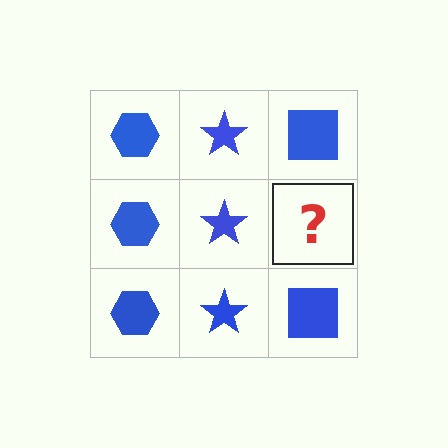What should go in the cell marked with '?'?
The missing cell should contain a blue square.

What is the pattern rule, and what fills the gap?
The rule is that each column has a consistent shape. The gap should be filled with a blue square.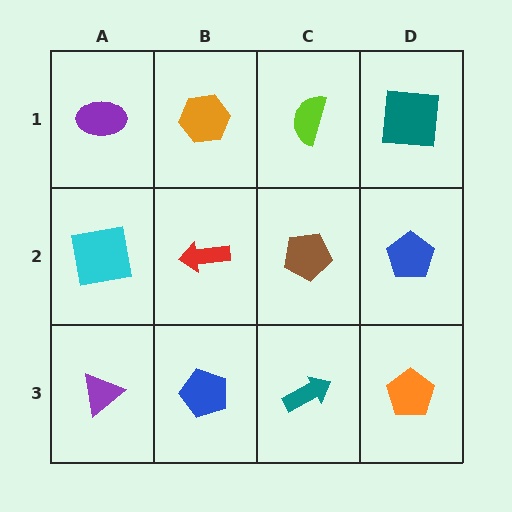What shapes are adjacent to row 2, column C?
A lime semicircle (row 1, column C), a teal arrow (row 3, column C), a red arrow (row 2, column B), a blue pentagon (row 2, column D).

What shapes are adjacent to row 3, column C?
A brown pentagon (row 2, column C), a blue pentagon (row 3, column B), an orange pentagon (row 3, column D).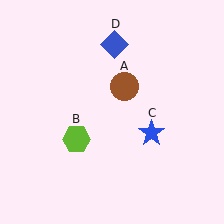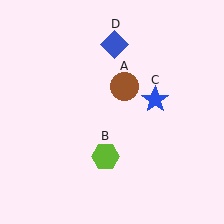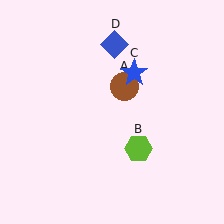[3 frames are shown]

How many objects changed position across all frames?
2 objects changed position: lime hexagon (object B), blue star (object C).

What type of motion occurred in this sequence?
The lime hexagon (object B), blue star (object C) rotated counterclockwise around the center of the scene.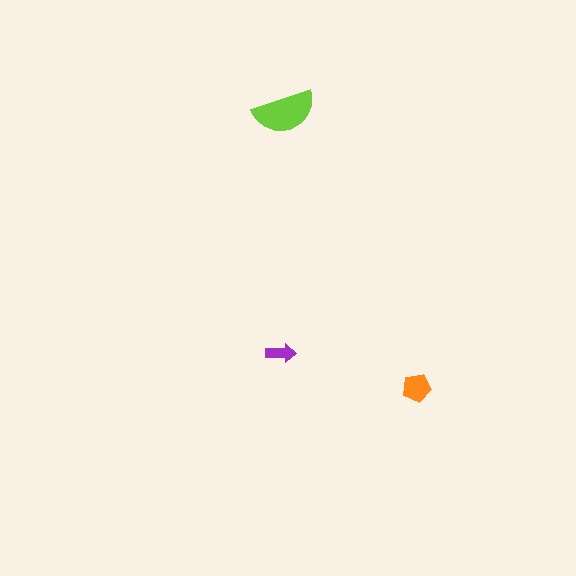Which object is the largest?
The lime semicircle.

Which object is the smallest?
The purple arrow.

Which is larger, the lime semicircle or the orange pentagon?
The lime semicircle.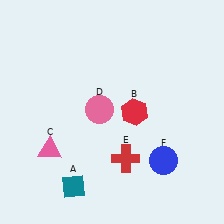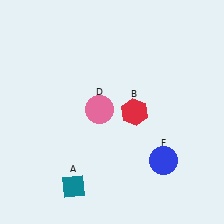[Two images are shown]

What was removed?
The pink triangle (C), the red cross (E) were removed in Image 2.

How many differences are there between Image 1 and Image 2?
There are 2 differences between the two images.